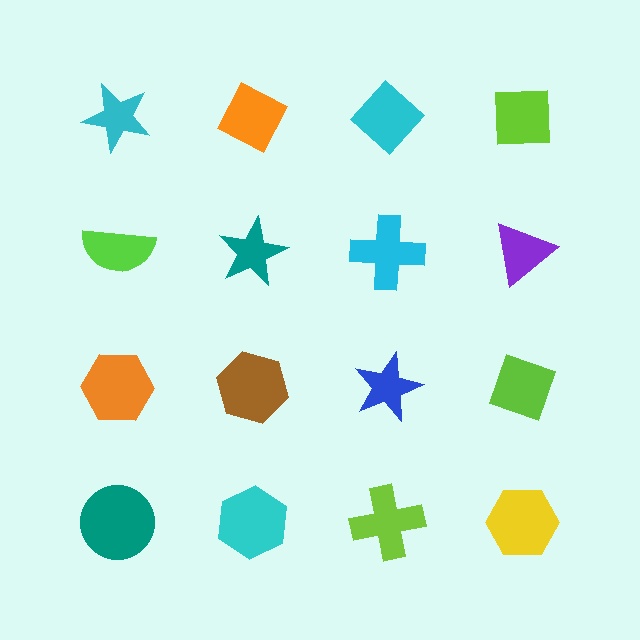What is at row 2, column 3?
A cyan cross.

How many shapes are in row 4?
4 shapes.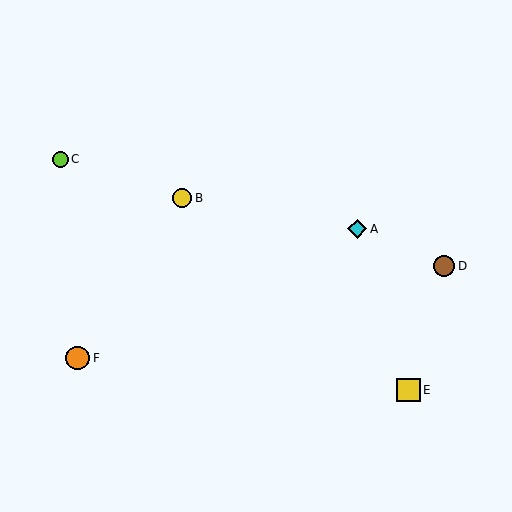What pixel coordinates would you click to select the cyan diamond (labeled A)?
Click at (357, 229) to select the cyan diamond A.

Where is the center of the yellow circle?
The center of the yellow circle is at (182, 198).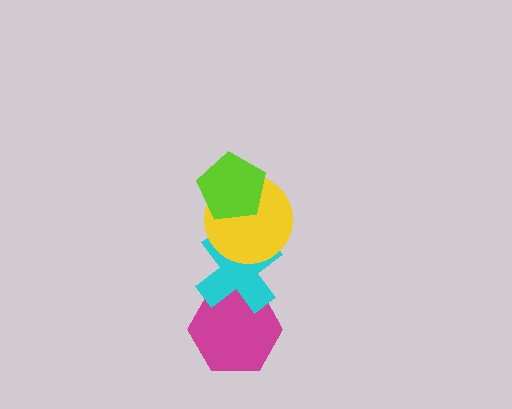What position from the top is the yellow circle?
The yellow circle is 2nd from the top.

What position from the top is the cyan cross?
The cyan cross is 3rd from the top.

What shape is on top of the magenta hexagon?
The cyan cross is on top of the magenta hexagon.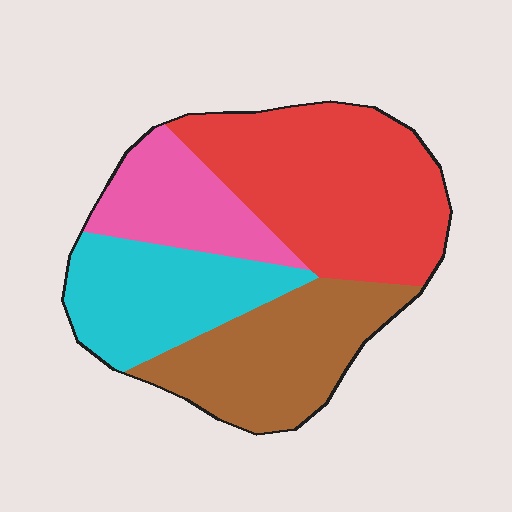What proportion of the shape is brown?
Brown takes up about one quarter (1/4) of the shape.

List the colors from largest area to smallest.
From largest to smallest: red, brown, cyan, pink.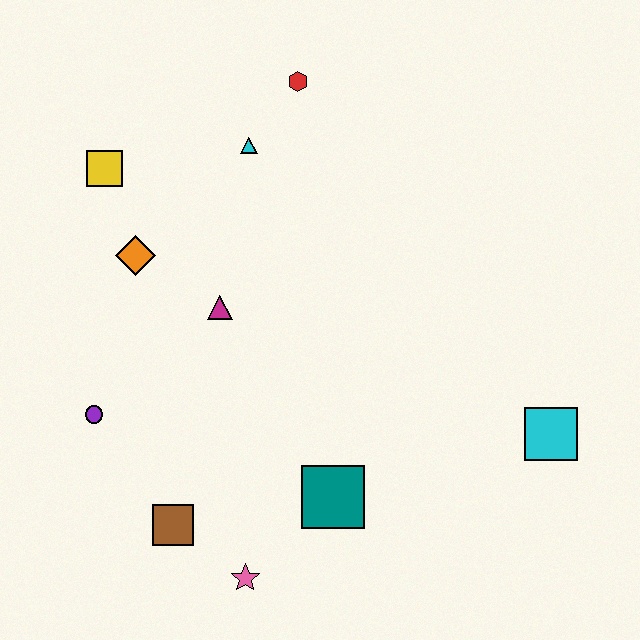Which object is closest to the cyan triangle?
The red hexagon is closest to the cyan triangle.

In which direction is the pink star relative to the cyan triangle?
The pink star is below the cyan triangle.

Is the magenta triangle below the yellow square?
Yes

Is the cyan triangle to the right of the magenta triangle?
Yes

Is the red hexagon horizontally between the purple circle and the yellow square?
No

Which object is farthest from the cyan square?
The yellow square is farthest from the cyan square.